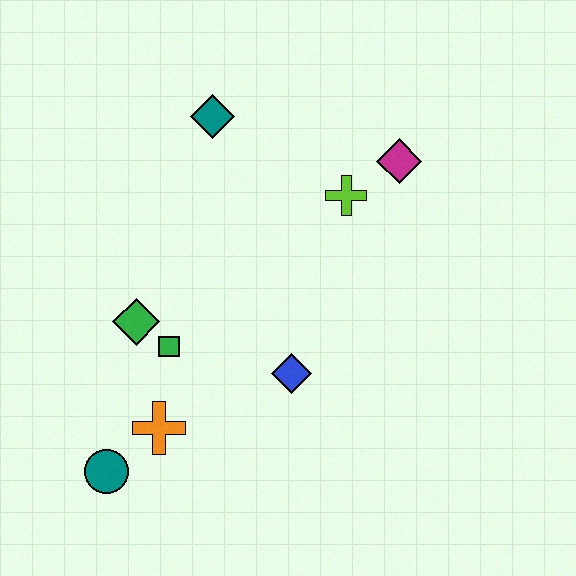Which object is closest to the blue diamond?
The green square is closest to the blue diamond.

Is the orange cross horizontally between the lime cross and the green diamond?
Yes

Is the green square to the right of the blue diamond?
No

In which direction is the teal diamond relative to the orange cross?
The teal diamond is above the orange cross.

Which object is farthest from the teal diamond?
The teal circle is farthest from the teal diamond.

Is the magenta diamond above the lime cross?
Yes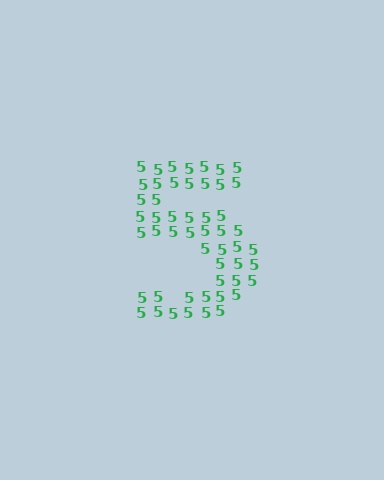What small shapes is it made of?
It is made of small digit 5's.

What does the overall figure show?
The overall figure shows the digit 5.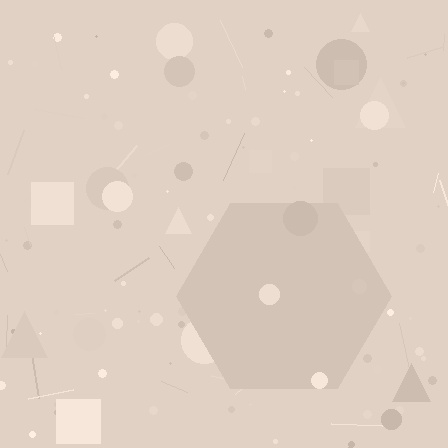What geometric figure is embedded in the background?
A hexagon is embedded in the background.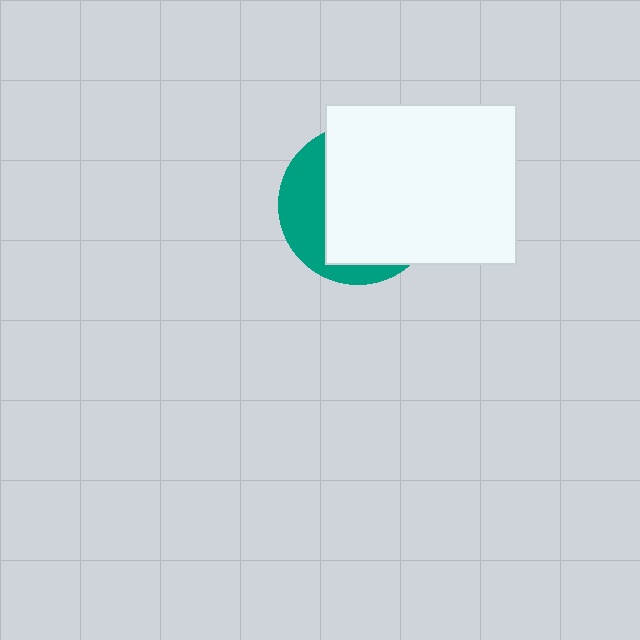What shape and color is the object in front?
The object in front is a white rectangle.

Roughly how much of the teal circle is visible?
A small part of it is visible (roughly 31%).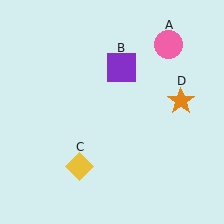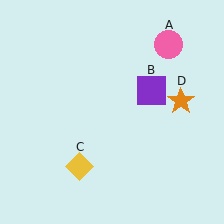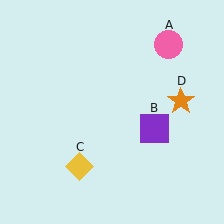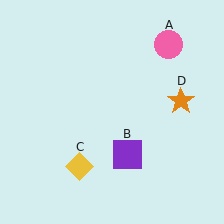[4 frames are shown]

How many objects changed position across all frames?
1 object changed position: purple square (object B).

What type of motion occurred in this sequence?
The purple square (object B) rotated clockwise around the center of the scene.